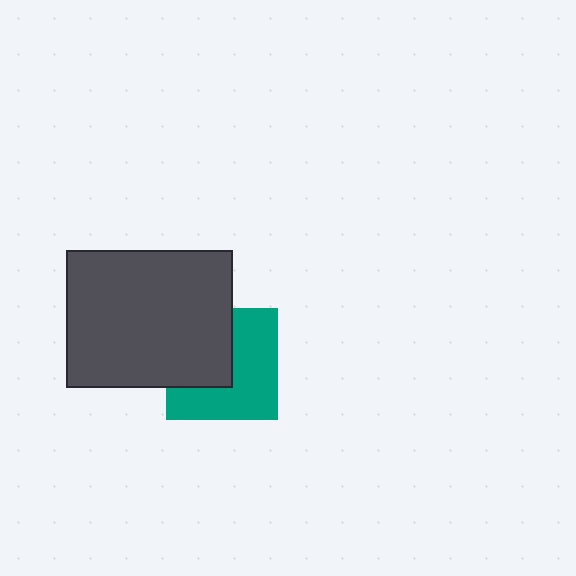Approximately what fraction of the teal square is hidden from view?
Roughly 43% of the teal square is hidden behind the dark gray rectangle.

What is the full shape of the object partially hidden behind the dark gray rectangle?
The partially hidden object is a teal square.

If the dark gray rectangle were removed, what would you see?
You would see the complete teal square.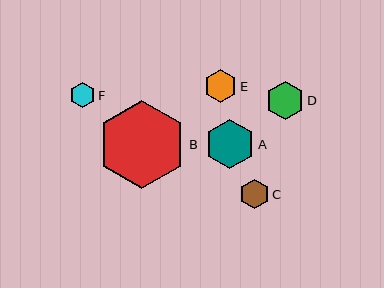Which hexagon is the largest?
Hexagon B is the largest with a size of approximately 88 pixels.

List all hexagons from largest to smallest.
From largest to smallest: B, A, D, E, C, F.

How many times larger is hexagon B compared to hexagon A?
Hexagon B is approximately 1.8 times the size of hexagon A.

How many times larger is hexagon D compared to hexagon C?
Hexagon D is approximately 1.3 times the size of hexagon C.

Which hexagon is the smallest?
Hexagon F is the smallest with a size of approximately 25 pixels.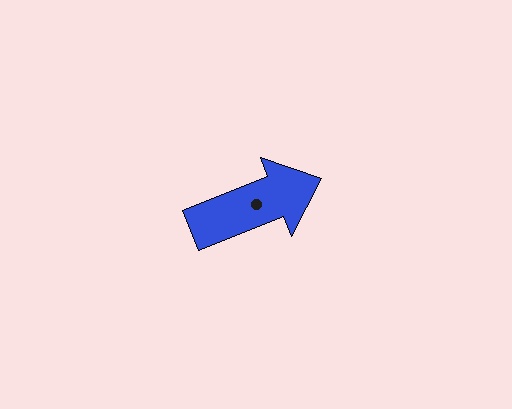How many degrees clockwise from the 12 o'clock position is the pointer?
Approximately 68 degrees.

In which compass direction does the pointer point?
East.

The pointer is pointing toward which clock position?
Roughly 2 o'clock.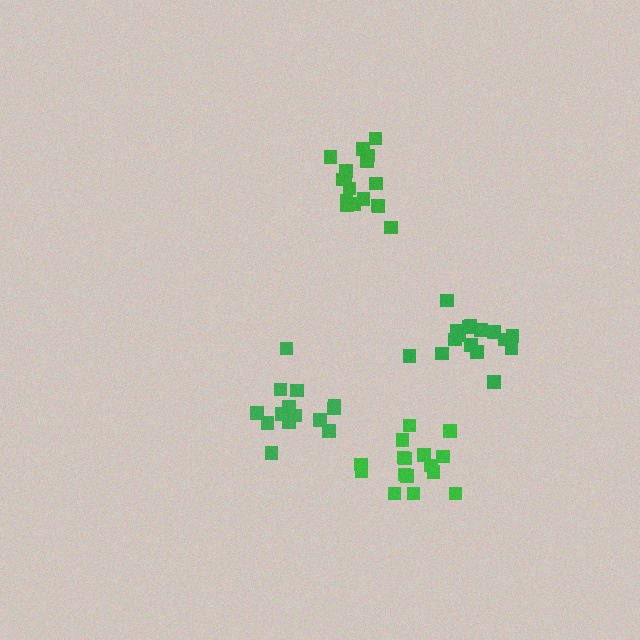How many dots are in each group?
Group 1: 14 dots, Group 2: 16 dots, Group 3: 16 dots, Group 4: 17 dots (63 total).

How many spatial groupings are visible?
There are 4 spatial groupings.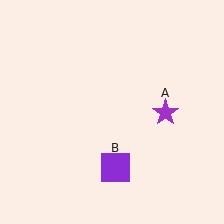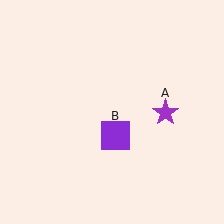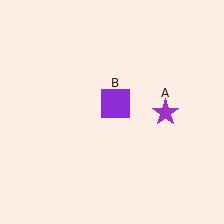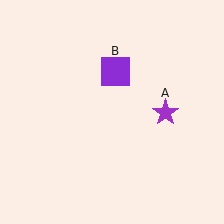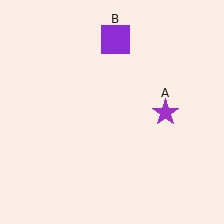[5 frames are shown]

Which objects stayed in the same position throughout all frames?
Purple star (object A) remained stationary.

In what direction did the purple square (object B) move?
The purple square (object B) moved up.